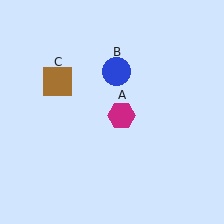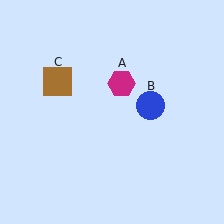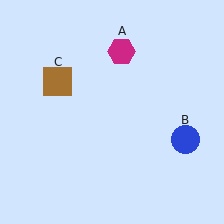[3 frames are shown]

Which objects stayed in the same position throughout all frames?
Brown square (object C) remained stationary.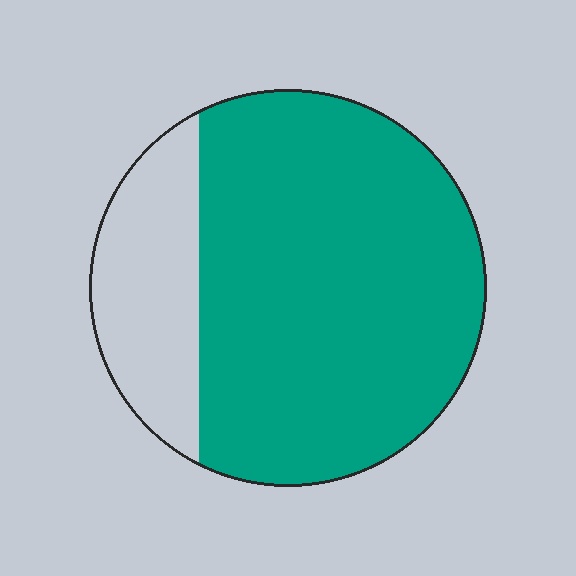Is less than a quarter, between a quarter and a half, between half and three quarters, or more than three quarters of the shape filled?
More than three quarters.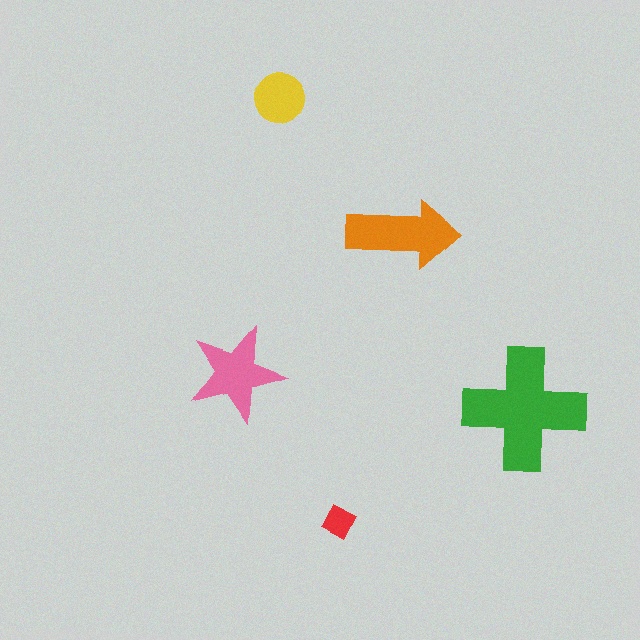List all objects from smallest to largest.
The red diamond, the yellow circle, the pink star, the orange arrow, the green cross.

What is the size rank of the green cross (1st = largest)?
1st.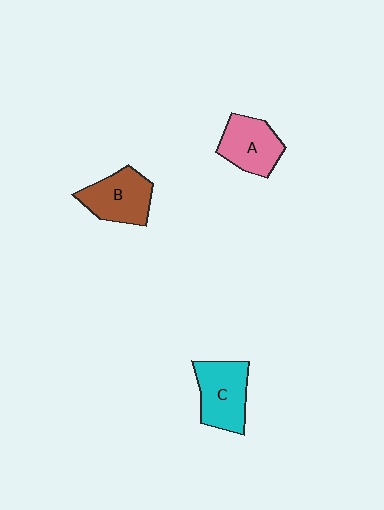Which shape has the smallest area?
Shape A (pink).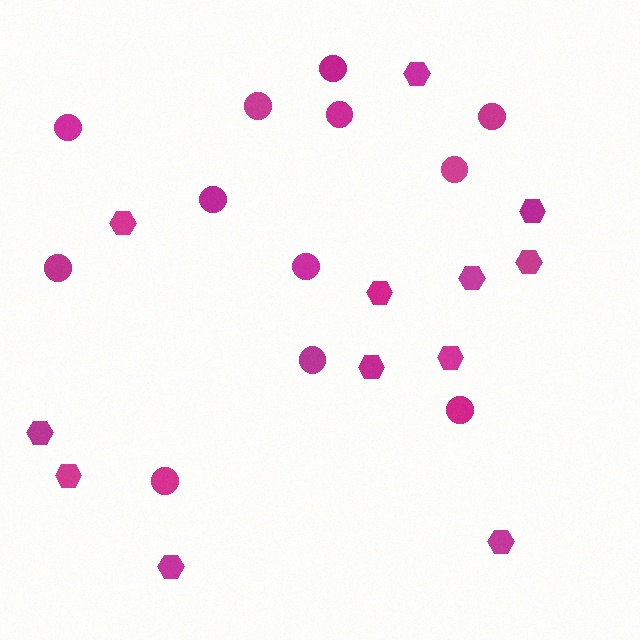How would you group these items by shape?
There are 2 groups: one group of circles (12) and one group of hexagons (12).